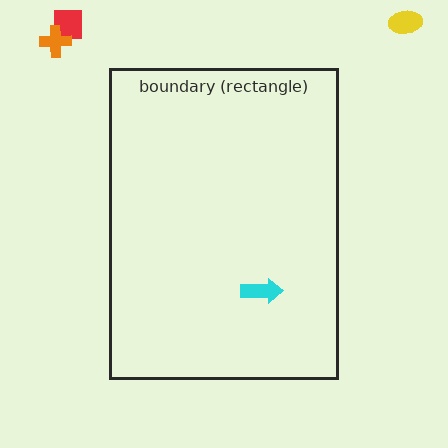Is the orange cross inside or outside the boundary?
Outside.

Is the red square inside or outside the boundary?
Outside.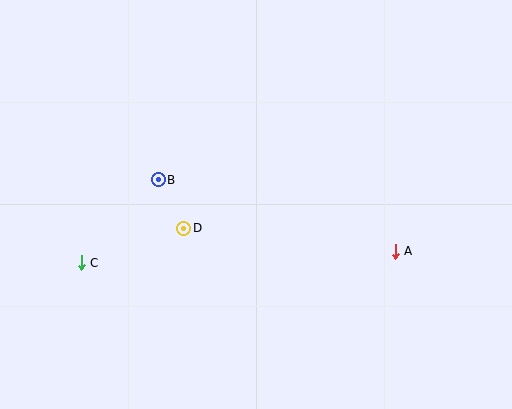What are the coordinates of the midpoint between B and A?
The midpoint between B and A is at (277, 216).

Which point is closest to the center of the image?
Point D at (184, 228) is closest to the center.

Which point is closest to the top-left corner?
Point B is closest to the top-left corner.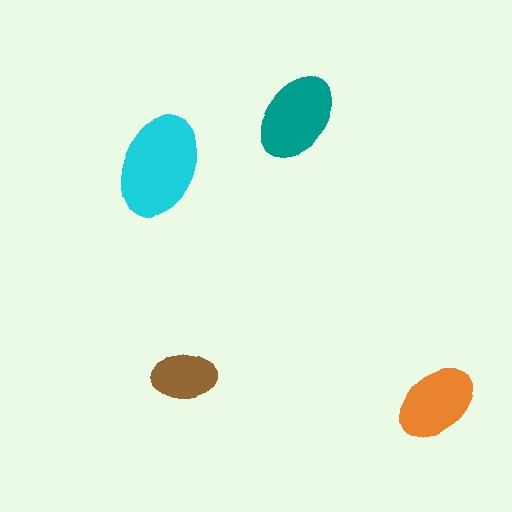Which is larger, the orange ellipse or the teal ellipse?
The teal one.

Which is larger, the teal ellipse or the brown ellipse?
The teal one.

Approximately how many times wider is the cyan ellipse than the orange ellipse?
About 1.5 times wider.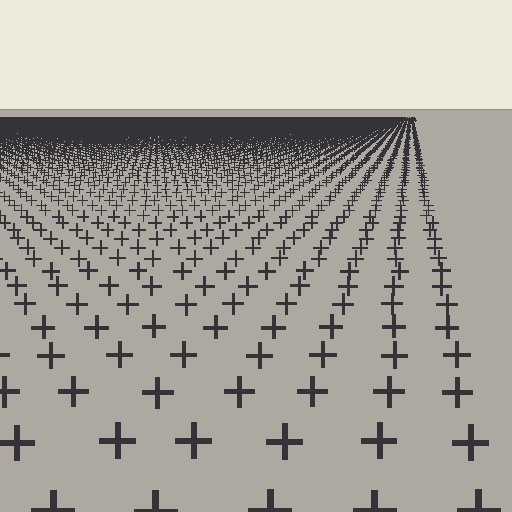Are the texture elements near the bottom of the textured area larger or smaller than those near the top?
Larger. Near the bottom, elements are closer to the viewer and appear at a bigger on-screen size.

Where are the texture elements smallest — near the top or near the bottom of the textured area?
Near the top.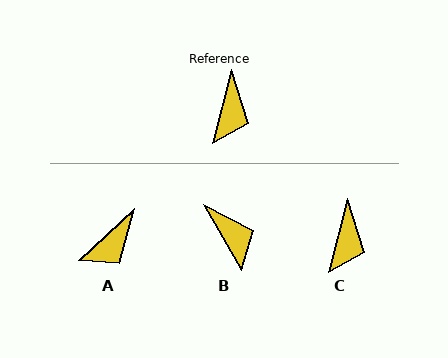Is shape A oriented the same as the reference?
No, it is off by about 33 degrees.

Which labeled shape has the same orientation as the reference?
C.